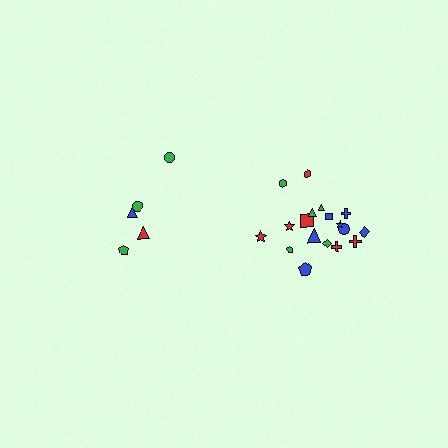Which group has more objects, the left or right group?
The right group.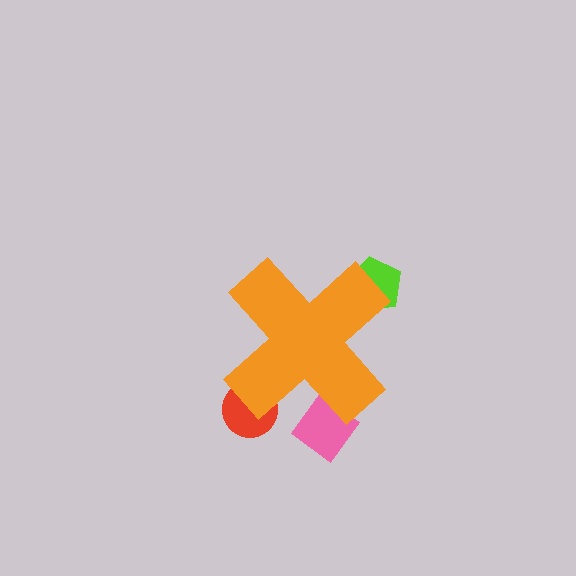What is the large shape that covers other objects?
An orange cross.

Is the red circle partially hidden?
Yes, the red circle is partially hidden behind the orange cross.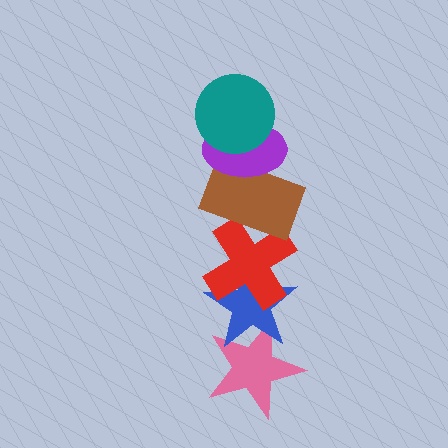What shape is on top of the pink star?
The blue star is on top of the pink star.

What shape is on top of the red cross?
The brown rectangle is on top of the red cross.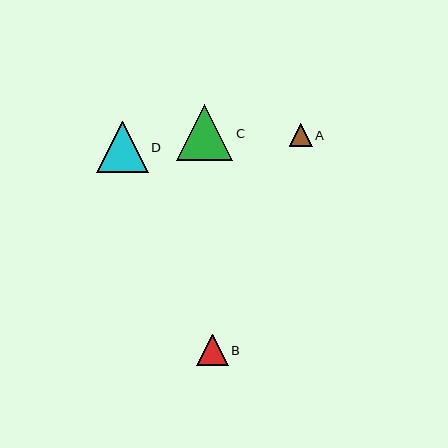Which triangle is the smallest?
Triangle A is the smallest with a size of approximately 23 pixels.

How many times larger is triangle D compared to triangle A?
Triangle D is approximately 2.2 times the size of triangle A.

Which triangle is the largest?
Triangle C is the largest with a size of approximately 56 pixels.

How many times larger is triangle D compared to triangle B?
Triangle D is approximately 1.6 times the size of triangle B.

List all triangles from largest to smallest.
From largest to smallest: C, D, B, A.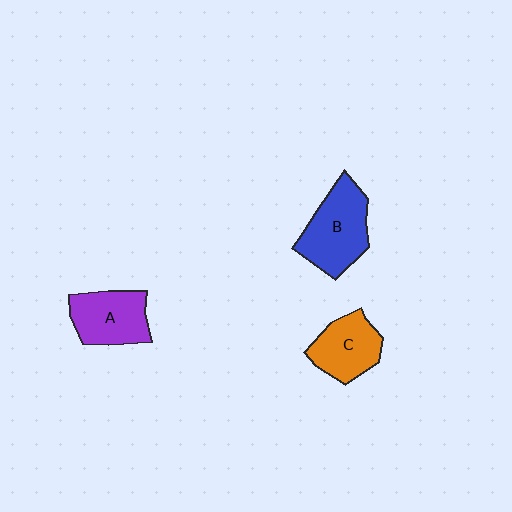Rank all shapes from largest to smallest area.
From largest to smallest: B (blue), A (purple), C (orange).